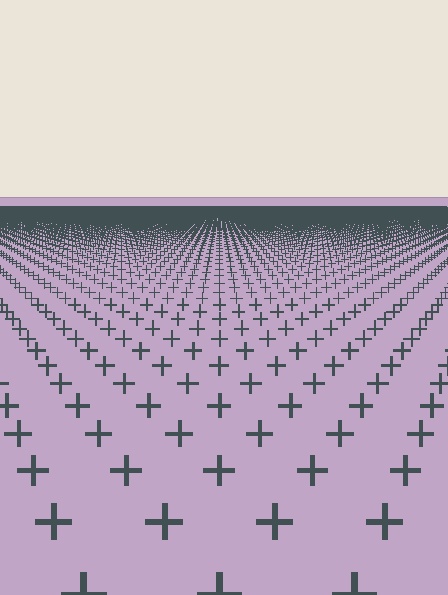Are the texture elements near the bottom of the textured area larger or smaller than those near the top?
Larger. Near the bottom, elements are closer to the viewer and appear at a bigger on-screen size.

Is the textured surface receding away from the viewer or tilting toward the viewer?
The surface is receding away from the viewer. Texture elements get smaller and denser toward the top.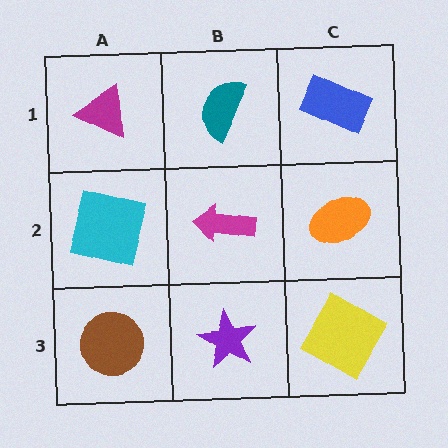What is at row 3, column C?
A yellow diamond.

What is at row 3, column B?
A purple star.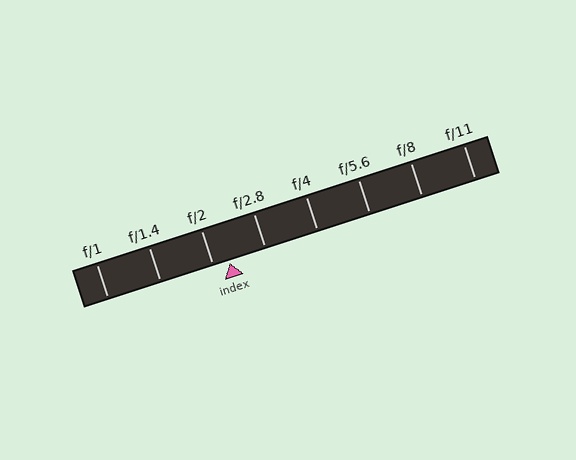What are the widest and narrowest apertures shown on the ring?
The widest aperture shown is f/1 and the narrowest is f/11.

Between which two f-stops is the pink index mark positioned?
The index mark is between f/2 and f/2.8.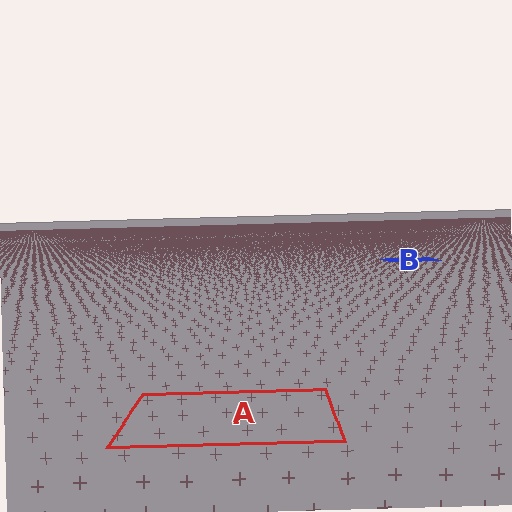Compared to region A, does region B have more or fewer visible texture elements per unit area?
Region B has more texture elements per unit area — they are packed more densely because it is farther away.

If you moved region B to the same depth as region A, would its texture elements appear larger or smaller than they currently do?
They would appear larger. At a closer depth, the same texture elements are projected at a bigger on-screen size.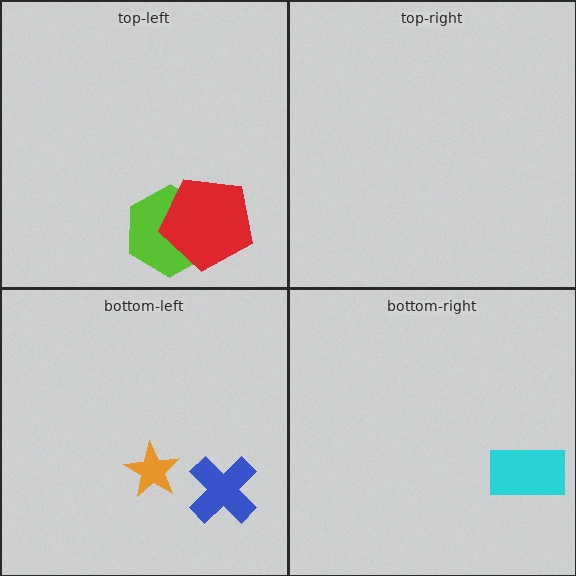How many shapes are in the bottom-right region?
1.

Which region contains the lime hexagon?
The top-left region.